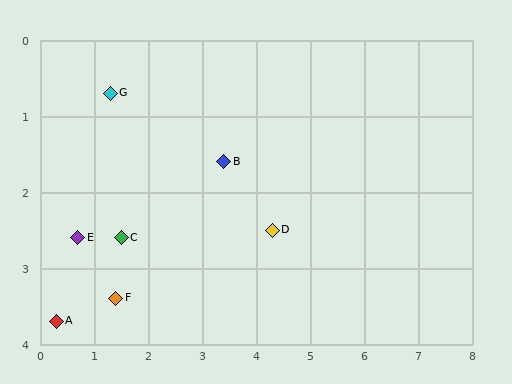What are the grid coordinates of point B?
Point B is at approximately (3.4, 1.6).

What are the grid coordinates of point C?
Point C is at approximately (1.5, 2.6).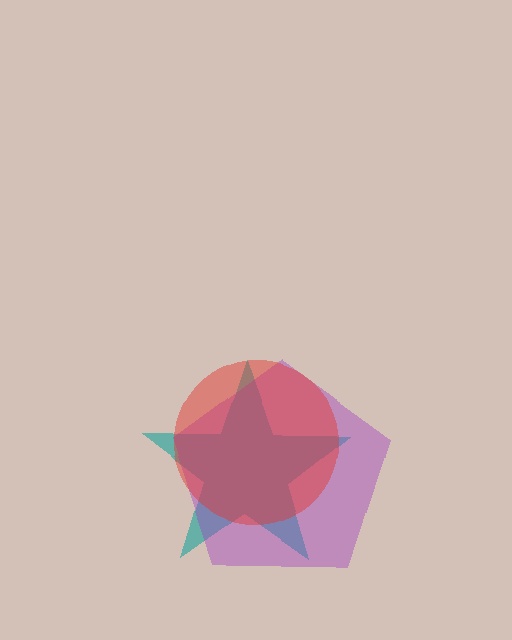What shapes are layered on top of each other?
The layered shapes are: a teal star, a purple pentagon, a red circle.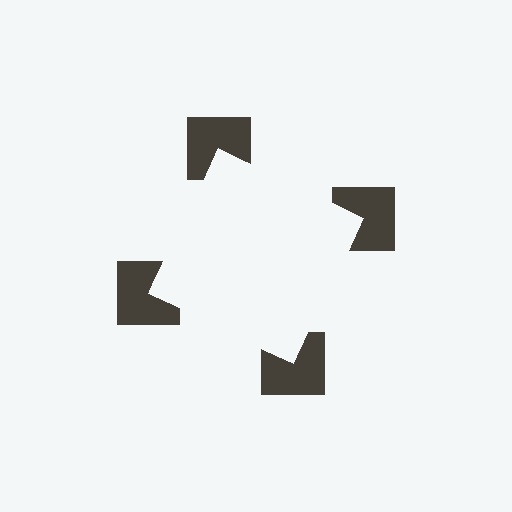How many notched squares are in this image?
There are 4 — one at each vertex of the illusory square.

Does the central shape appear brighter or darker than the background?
It typically appears slightly brighter than the background, even though no actual brightness change is drawn.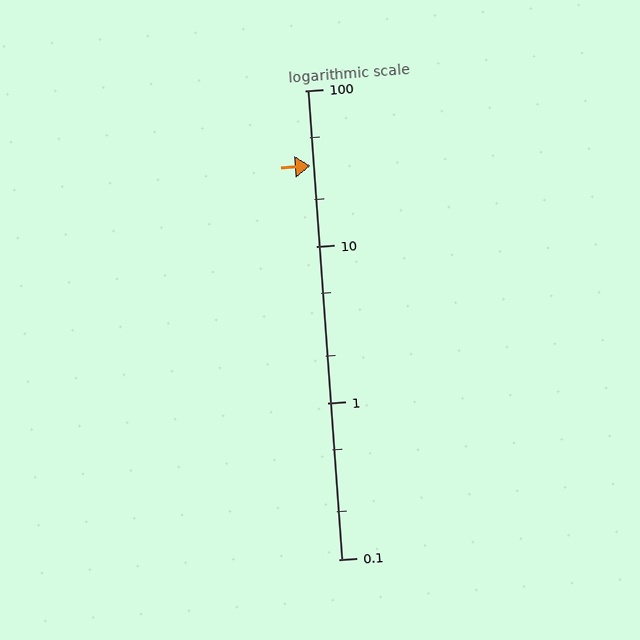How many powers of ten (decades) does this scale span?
The scale spans 3 decades, from 0.1 to 100.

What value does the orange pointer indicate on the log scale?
The pointer indicates approximately 33.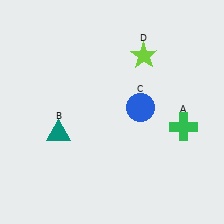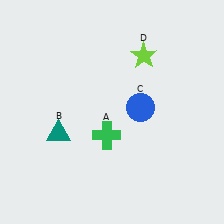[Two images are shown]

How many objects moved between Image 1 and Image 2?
1 object moved between the two images.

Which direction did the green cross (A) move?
The green cross (A) moved left.